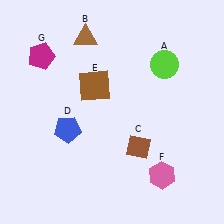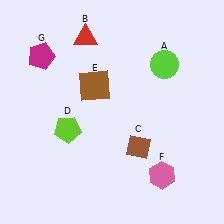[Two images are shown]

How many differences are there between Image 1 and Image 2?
There are 2 differences between the two images.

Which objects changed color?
B changed from brown to red. D changed from blue to lime.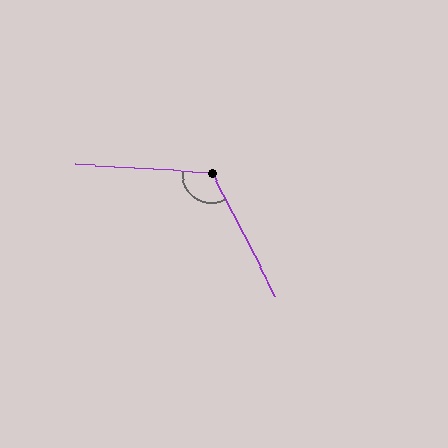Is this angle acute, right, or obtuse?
It is obtuse.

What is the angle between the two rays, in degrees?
Approximately 121 degrees.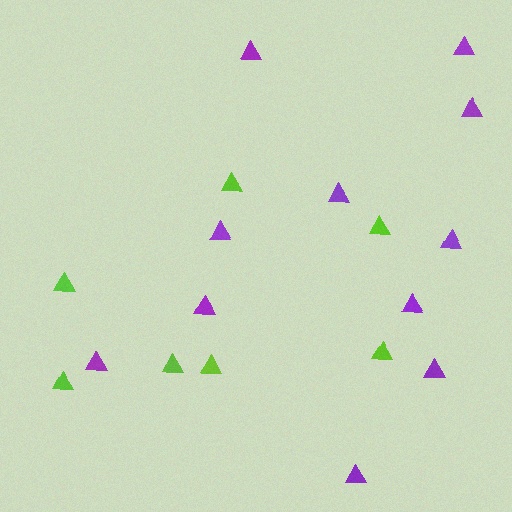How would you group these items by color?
There are 2 groups: one group of lime triangles (7) and one group of purple triangles (11).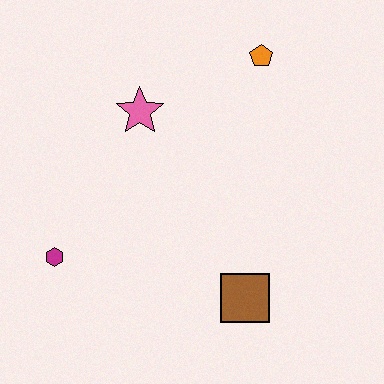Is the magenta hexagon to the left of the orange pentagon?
Yes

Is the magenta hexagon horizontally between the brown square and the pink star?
No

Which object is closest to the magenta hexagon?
The pink star is closest to the magenta hexagon.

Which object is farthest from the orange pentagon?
The magenta hexagon is farthest from the orange pentagon.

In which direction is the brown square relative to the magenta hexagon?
The brown square is to the right of the magenta hexagon.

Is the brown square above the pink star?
No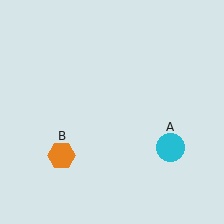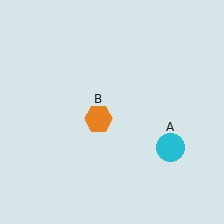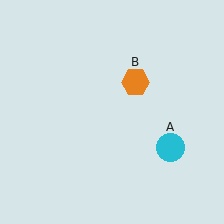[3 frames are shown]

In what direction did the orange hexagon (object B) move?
The orange hexagon (object B) moved up and to the right.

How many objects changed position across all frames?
1 object changed position: orange hexagon (object B).